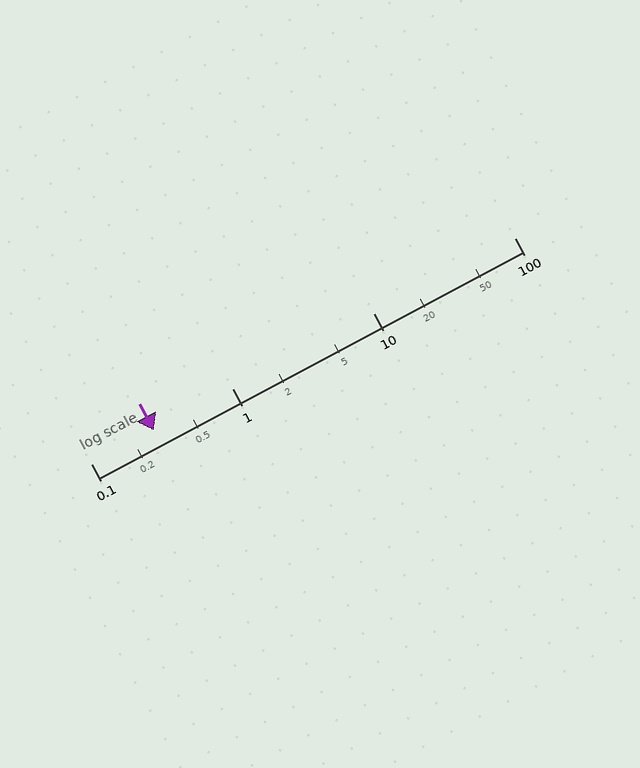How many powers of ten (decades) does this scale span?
The scale spans 3 decades, from 0.1 to 100.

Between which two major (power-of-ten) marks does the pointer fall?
The pointer is between 0.1 and 1.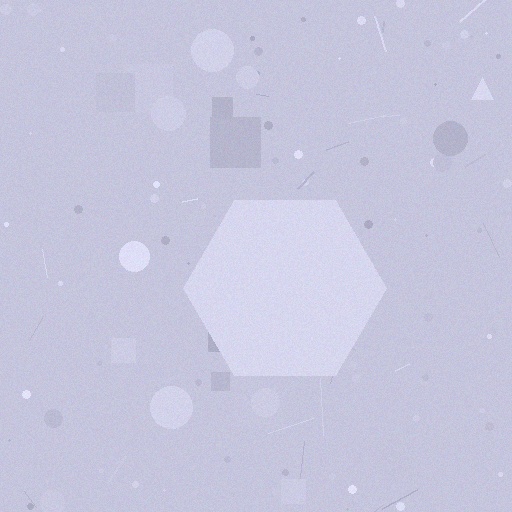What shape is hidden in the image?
A hexagon is hidden in the image.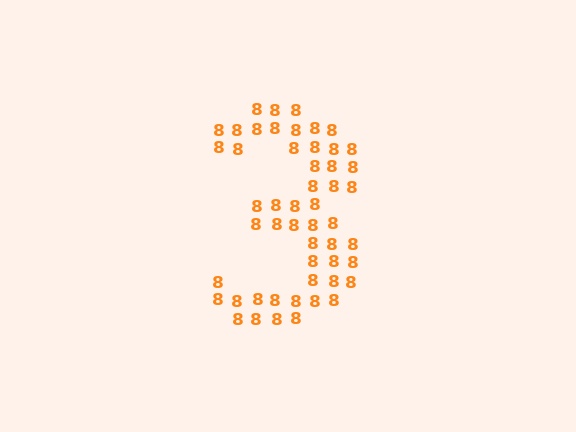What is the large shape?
The large shape is the digit 3.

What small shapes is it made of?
It is made of small digit 8's.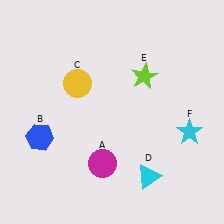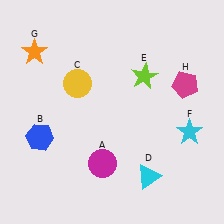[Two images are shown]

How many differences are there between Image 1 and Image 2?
There are 2 differences between the two images.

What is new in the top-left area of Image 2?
An orange star (G) was added in the top-left area of Image 2.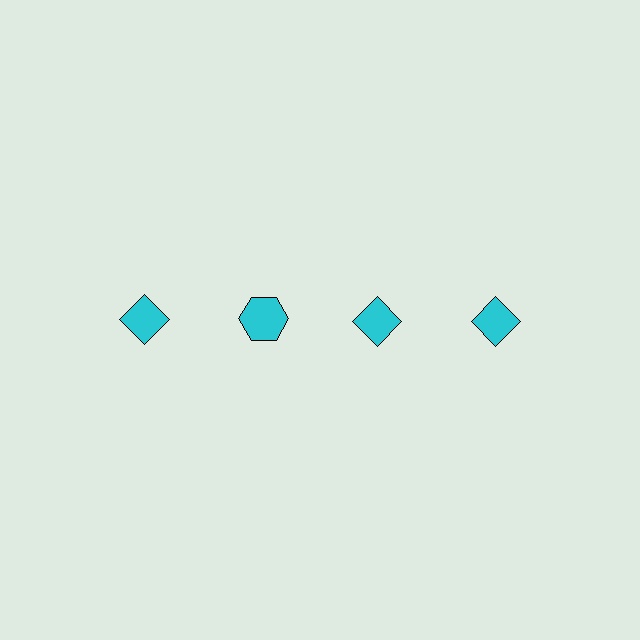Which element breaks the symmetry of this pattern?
The cyan hexagon in the top row, second from left column breaks the symmetry. All other shapes are cyan diamonds.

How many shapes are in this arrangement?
There are 4 shapes arranged in a grid pattern.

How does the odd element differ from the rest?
It has a different shape: hexagon instead of diamond.